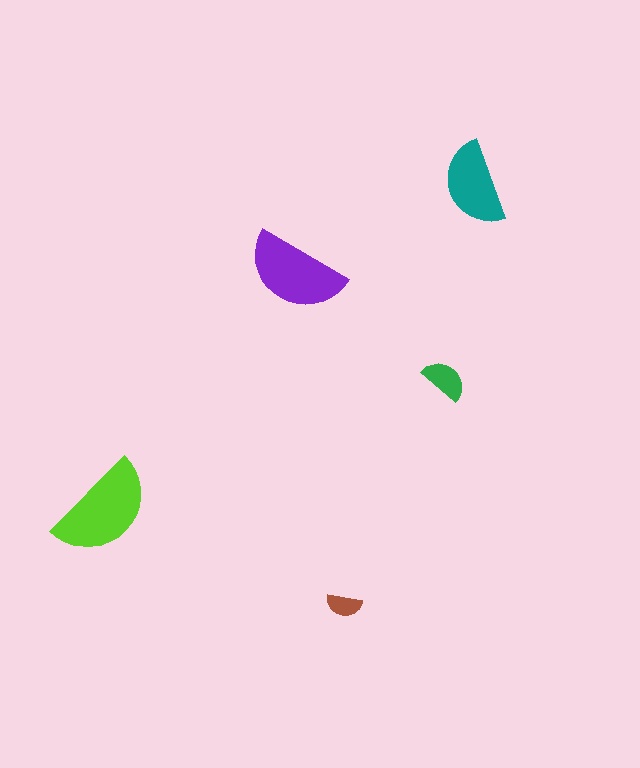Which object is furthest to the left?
The lime semicircle is leftmost.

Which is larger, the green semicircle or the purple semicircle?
The purple one.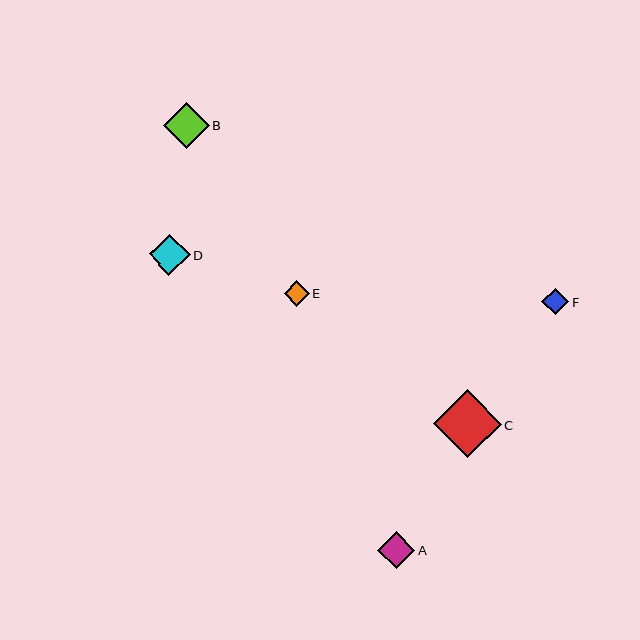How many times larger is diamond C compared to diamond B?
Diamond C is approximately 1.5 times the size of diamond B.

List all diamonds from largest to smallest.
From largest to smallest: C, B, D, A, F, E.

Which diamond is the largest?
Diamond C is the largest with a size of approximately 68 pixels.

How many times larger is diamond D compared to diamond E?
Diamond D is approximately 1.6 times the size of diamond E.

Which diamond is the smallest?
Diamond E is the smallest with a size of approximately 25 pixels.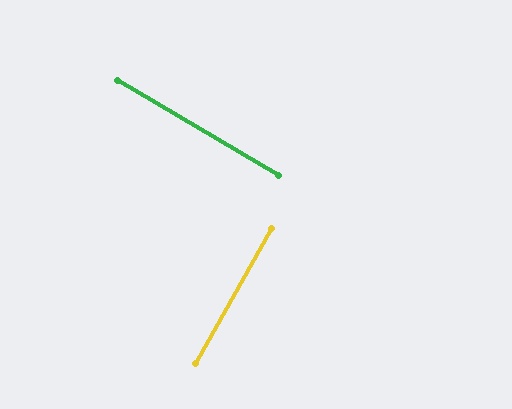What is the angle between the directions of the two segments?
Approximately 89 degrees.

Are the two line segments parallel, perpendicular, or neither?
Perpendicular — they meet at approximately 89°.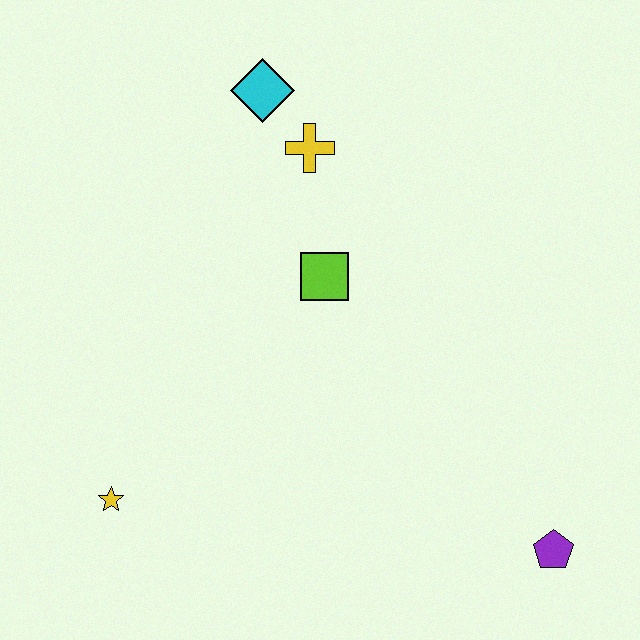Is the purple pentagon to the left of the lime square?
No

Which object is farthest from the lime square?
The purple pentagon is farthest from the lime square.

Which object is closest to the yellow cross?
The cyan diamond is closest to the yellow cross.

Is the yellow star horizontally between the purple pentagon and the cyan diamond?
No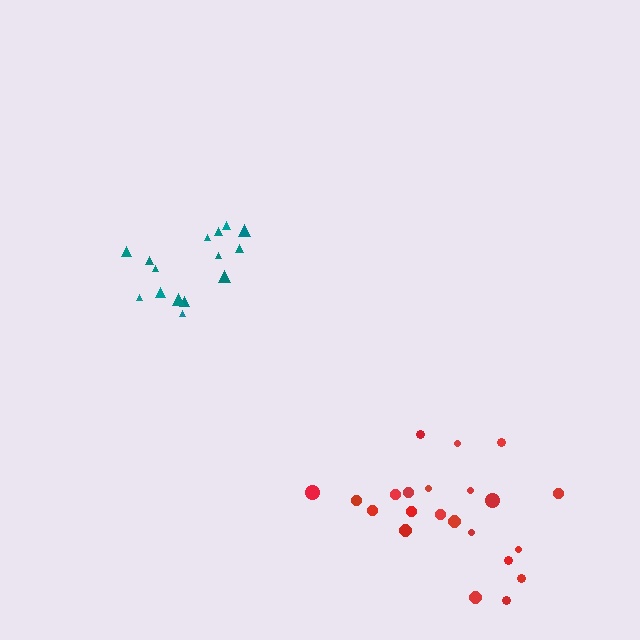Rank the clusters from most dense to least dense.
teal, red.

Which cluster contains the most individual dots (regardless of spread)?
Red (22).